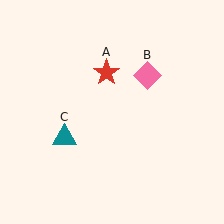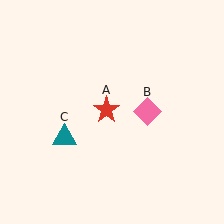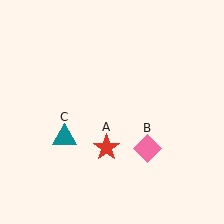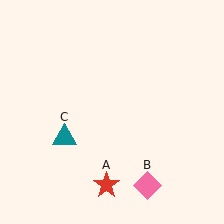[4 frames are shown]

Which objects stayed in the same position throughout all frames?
Teal triangle (object C) remained stationary.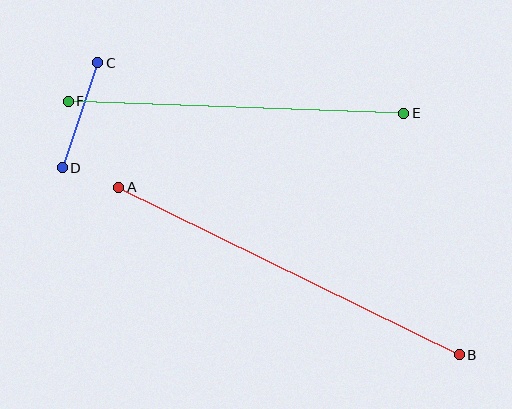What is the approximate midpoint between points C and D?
The midpoint is at approximately (80, 115) pixels.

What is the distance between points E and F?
The distance is approximately 336 pixels.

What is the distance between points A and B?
The distance is approximately 379 pixels.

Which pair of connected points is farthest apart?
Points A and B are farthest apart.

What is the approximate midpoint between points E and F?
The midpoint is at approximately (236, 107) pixels.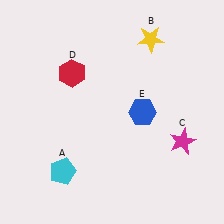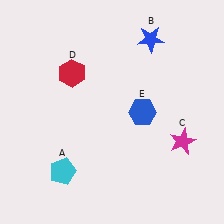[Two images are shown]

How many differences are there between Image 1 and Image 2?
There is 1 difference between the two images.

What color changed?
The star (B) changed from yellow in Image 1 to blue in Image 2.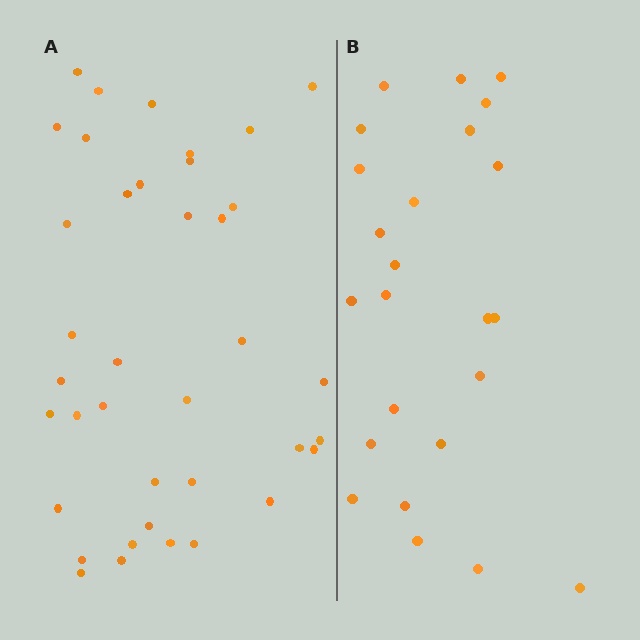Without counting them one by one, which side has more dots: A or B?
Region A (the left region) has more dots.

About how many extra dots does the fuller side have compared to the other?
Region A has approximately 15 more dots than region B.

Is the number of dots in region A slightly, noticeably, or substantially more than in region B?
Region A has substantially more. The ratio is roughly 1.6 to 1.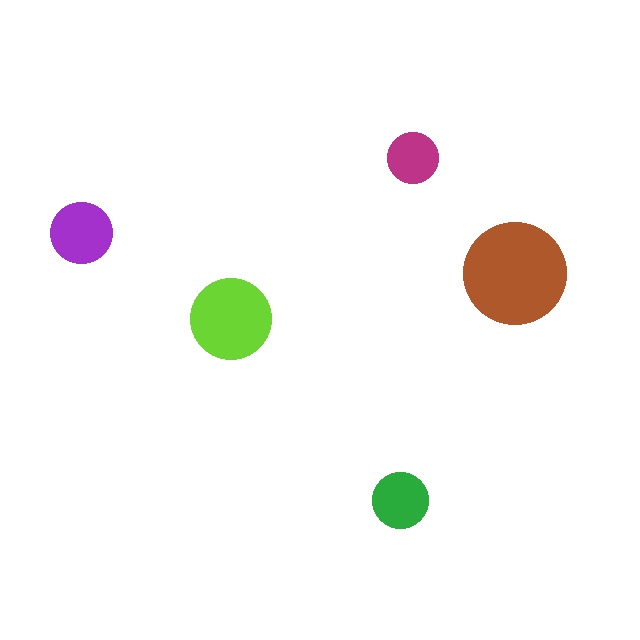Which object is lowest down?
The green circle is bottommost.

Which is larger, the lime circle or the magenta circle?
The lime one.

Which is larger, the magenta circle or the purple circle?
The purple one.